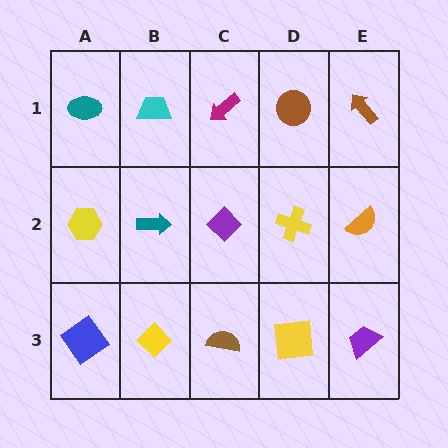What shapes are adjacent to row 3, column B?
A teal arrow (row 2, column B), a blue diamond (row 3, column A), a brown semicircle (row 3, column C).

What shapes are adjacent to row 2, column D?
A brown circle (row 1, column D), a yellow square (row 3, column D), a purple diamond (row 2, column C), an orange semicircle (row 2, column E).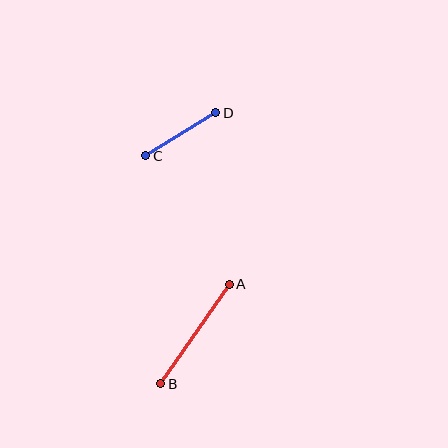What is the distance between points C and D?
The distance is approximately 82 pixels.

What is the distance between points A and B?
The distance is approximately 121 pixels.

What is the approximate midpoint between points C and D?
The midpoint is at approximately (181, 134) pixels.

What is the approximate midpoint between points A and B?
The midpoint is at approximately (195, 334) pixels.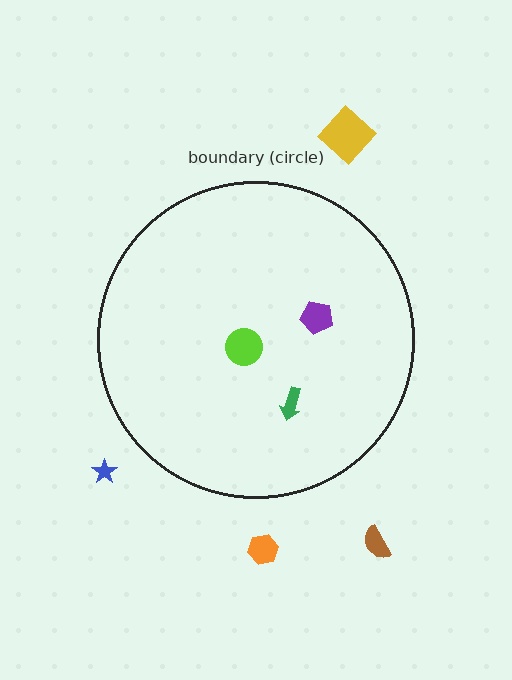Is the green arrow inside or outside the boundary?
Inside.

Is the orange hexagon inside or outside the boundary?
Outside.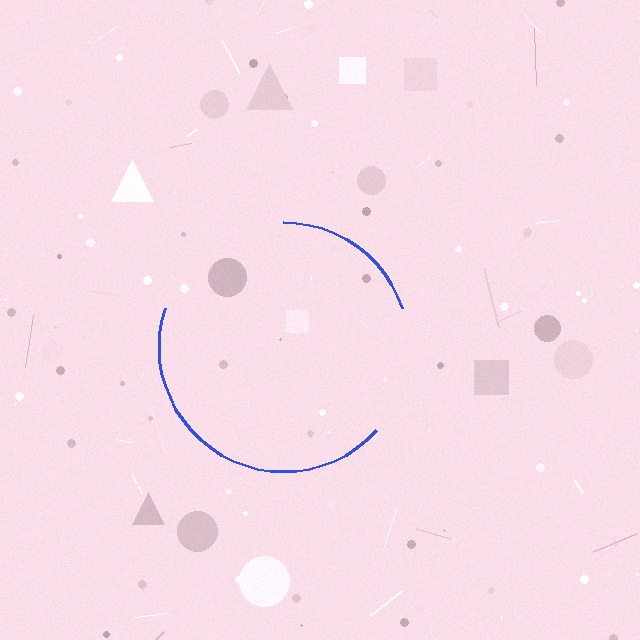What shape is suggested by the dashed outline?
The dashed outline suggests a circle.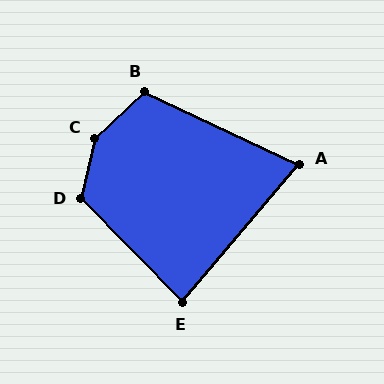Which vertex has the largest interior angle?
C, at approximately 146 degrees.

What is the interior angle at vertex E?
Approximately 84 degrees (acute).